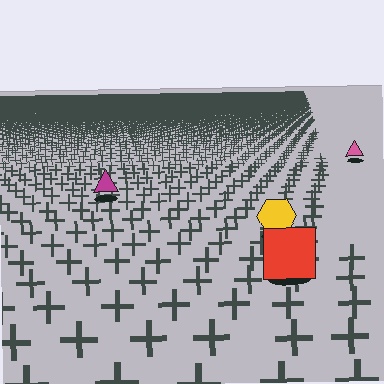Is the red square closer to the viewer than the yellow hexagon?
Yes. The red square is closer — you can tell from the texture gradient: the ground texture is coarser near it.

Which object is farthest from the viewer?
The pink triangle is farthest from the viewer. It appears smaller and the ground texture around it is denser.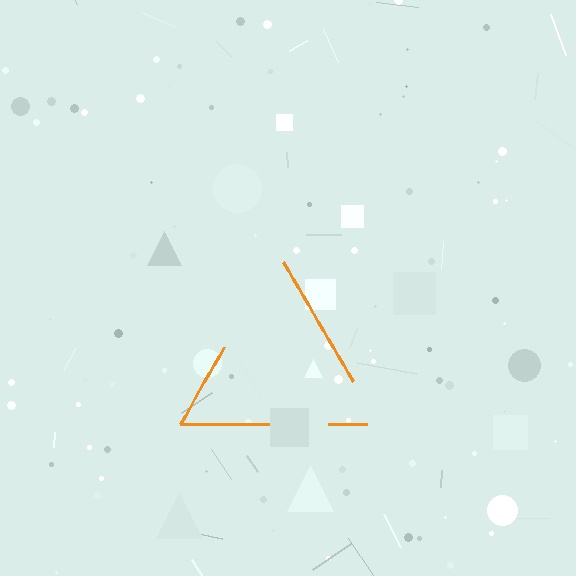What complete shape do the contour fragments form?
The contour fragments form a triangle.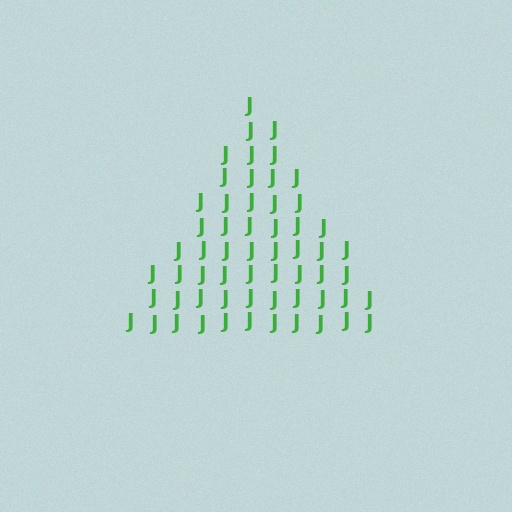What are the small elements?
The small elements are letter J's.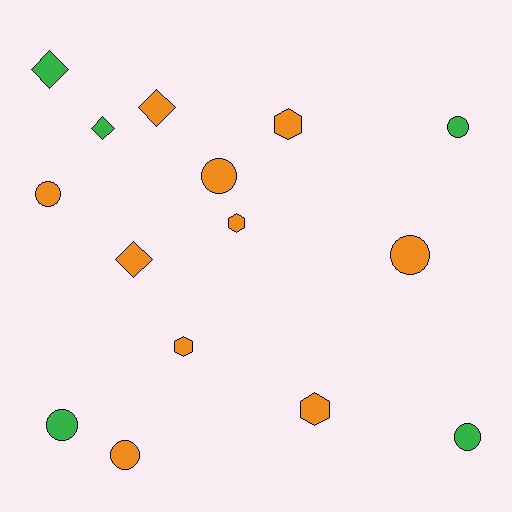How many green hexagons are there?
There are no green hexagons.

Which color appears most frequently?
Orange, with 10 objects.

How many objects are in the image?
There are 15 objects.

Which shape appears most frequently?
Circle, with 7 objects.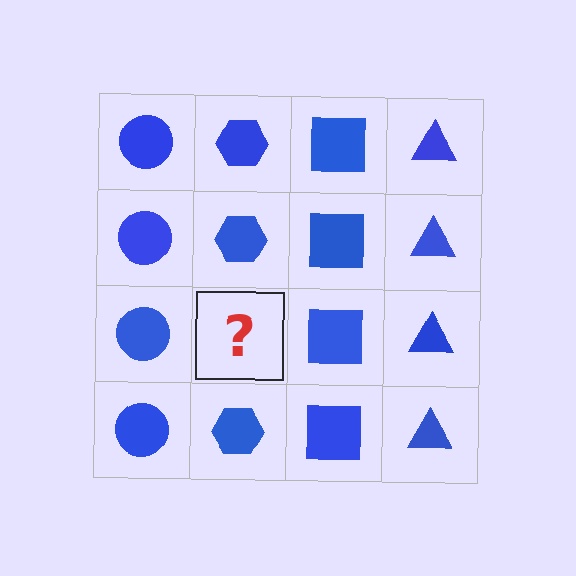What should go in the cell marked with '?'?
The missing cell should contain a blue hexagon.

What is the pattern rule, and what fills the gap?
The rule is that each column has a consistent shape. The gap should be filled with a blue hexagon.